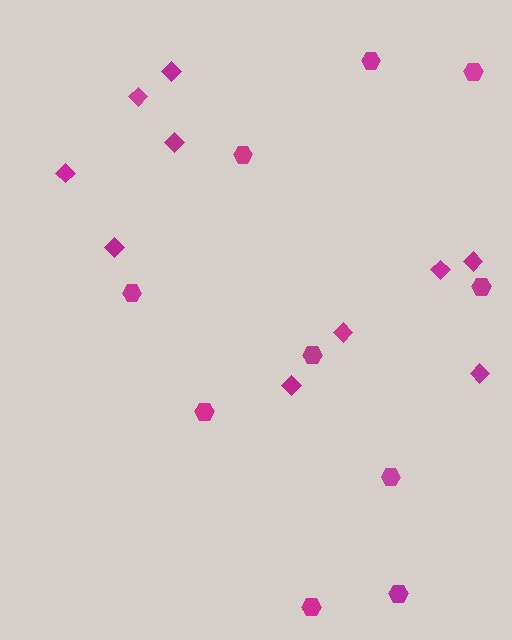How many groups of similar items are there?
There are 2 groups: one group of hexagons (10) and one group of diamonds (10).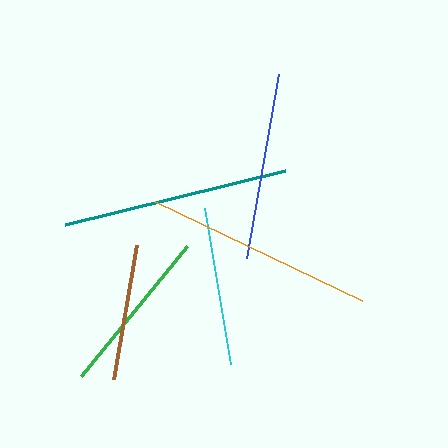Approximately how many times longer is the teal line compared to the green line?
The teal line is approximately 1.4 times the length of the green line.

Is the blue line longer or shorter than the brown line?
The blue line is longer than the brown line.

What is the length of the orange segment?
The orange segment is approximately 229 pixels long.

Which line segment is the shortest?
The brown line is the shortest at approximately 136 pixels.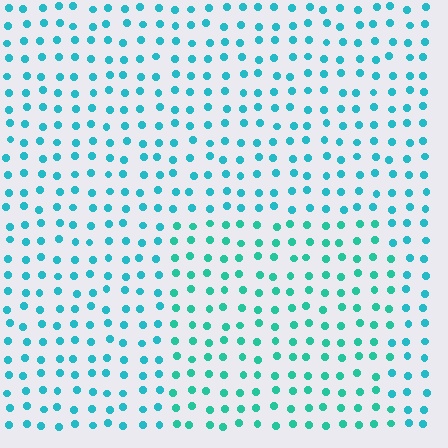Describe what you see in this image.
The image is filled with small cyan elements in a uniform arrangement. A rectangle-shaped region is visible where the elements are tinted to a slightly different hue, forming a subtle color boundary.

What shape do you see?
I see a rectangle.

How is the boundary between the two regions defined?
The boundary is defined purely by a slight shift in hue (about 20 degrees). Spacing, size, and orientation are identical on both sides.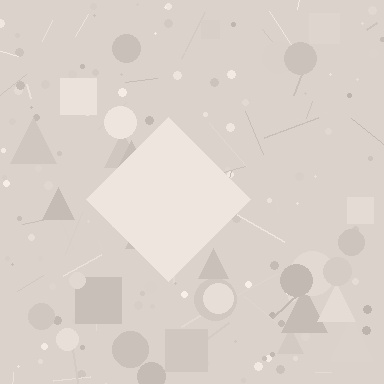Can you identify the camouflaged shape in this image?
The camouflaged shape is a diamond.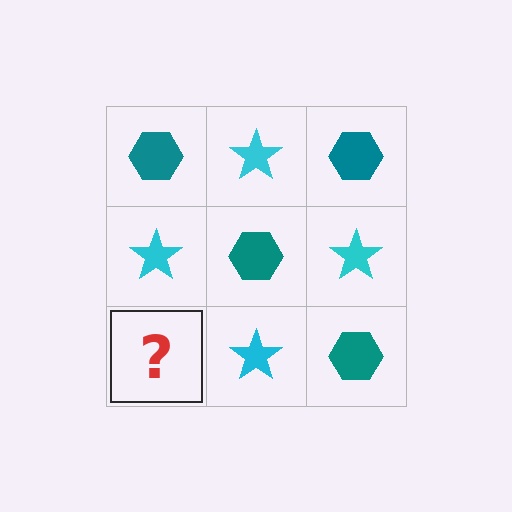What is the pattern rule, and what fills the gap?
The rule is that it alternates teal hexagon and cyan star in a checkerboard pattern. The gap should be filled with a teal hexagon.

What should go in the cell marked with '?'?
The missing cell should contain a teal hexagon.